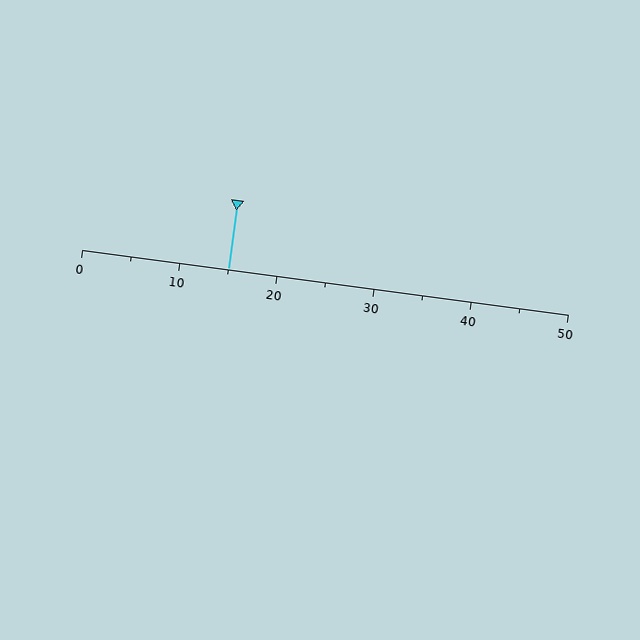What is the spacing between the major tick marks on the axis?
The major ticks are spaced 10 apart.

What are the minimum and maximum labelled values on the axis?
The axis runs from 0 to 50.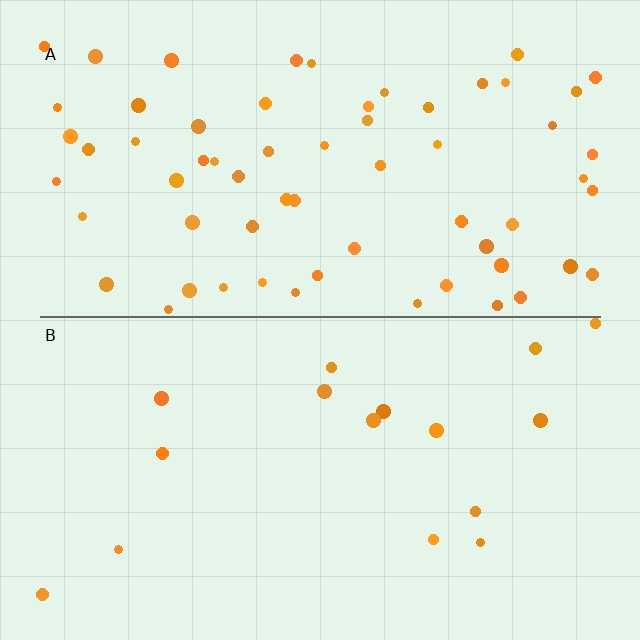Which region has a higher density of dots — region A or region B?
A (the top).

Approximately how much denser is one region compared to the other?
Approximately 3.9× — region A over region B.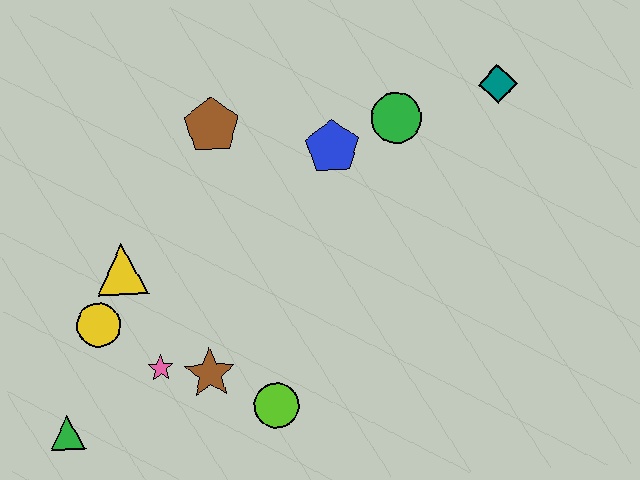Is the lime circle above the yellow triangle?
No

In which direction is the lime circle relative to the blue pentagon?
The lime circle is below the blue pentagon.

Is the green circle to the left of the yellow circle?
No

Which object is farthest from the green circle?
The green triangle is farthest from the green circle.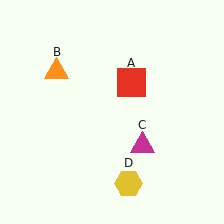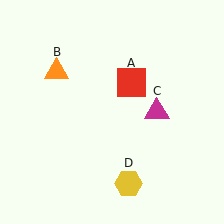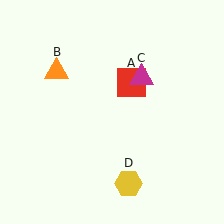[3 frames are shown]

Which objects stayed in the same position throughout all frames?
Red square (object A) and orange triangle (object B) and yellow hexagon (object D) remained stationary.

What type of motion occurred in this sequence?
The magenta triangle (object C) rotated counterclockwise around the center of the scene.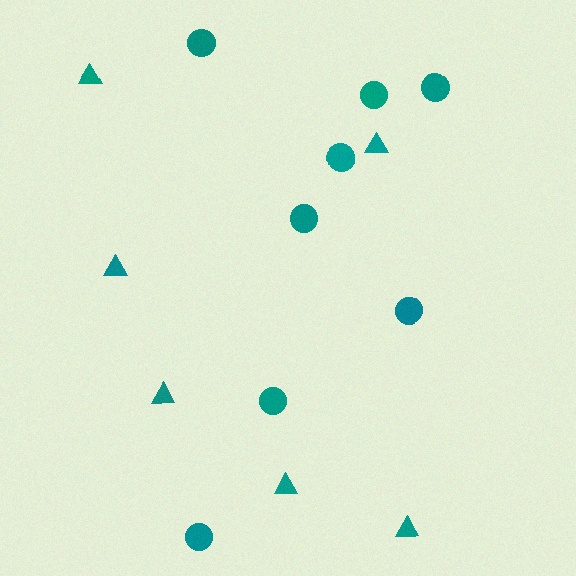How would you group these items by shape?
There are 2 groups: one group of triangles (6) and one group of circles (8).